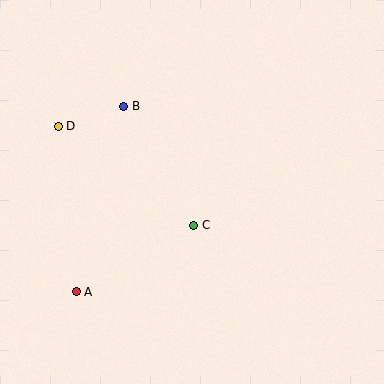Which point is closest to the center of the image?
Point C at (194, 225) is closest to the center.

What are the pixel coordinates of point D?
Point D is at (58, 126).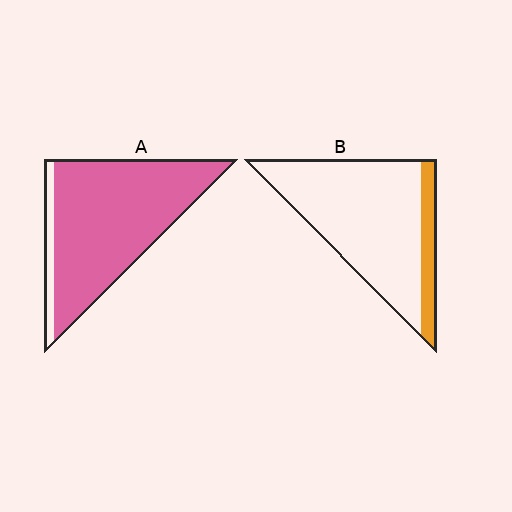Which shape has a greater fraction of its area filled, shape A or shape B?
Shape A.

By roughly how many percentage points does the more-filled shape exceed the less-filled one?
By roughly 75 percentage points (A over B).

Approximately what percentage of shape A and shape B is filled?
A is approximately 90% and B is approximately 15%.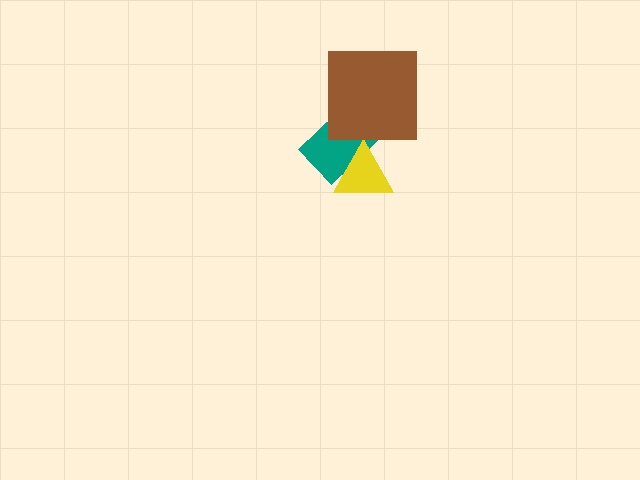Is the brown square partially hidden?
No, no other shape covers it.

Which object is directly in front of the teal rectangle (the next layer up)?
The yellow triangle is directly in front of the teal rectangle.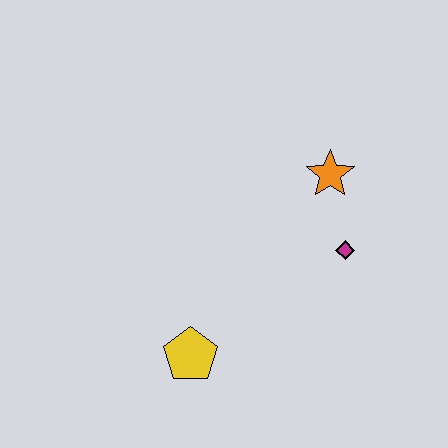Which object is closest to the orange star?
The magenta diamond is closest to the orange star.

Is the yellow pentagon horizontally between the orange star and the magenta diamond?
No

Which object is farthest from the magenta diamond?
The yellow pentagon is farthest from the magenta diamond.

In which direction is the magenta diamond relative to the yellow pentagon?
The magenta diamond is to the right of the yellow pentagon.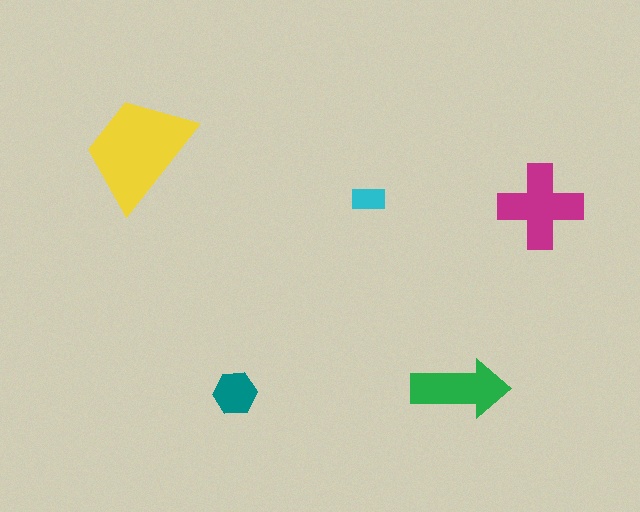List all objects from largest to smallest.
The yellow trapezoid, the magenta cross, the green arrow, the teal hexagon, the cyan rectangle.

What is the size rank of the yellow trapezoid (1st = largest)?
1st.